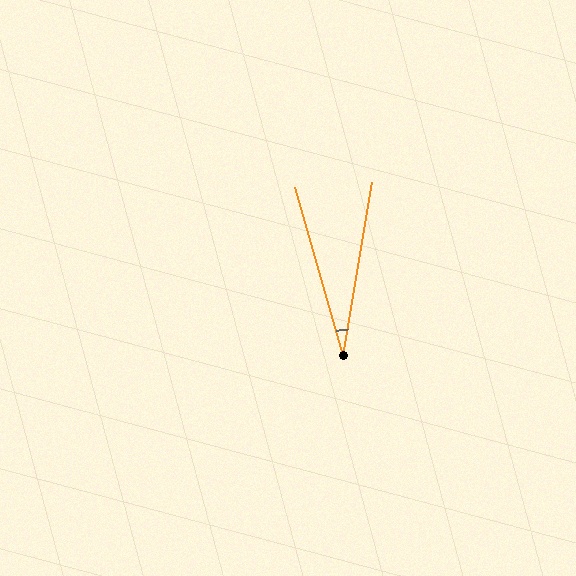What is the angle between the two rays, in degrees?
Approximately 25 degrees.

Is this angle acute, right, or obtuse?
It is acute.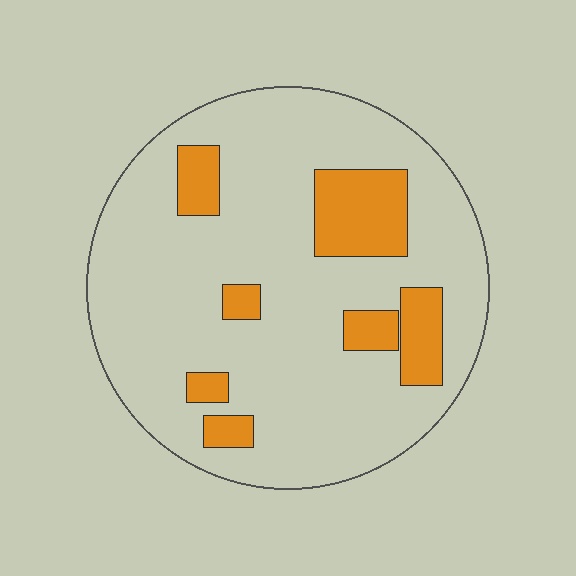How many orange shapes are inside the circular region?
7.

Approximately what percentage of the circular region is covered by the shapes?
Approximately 15%.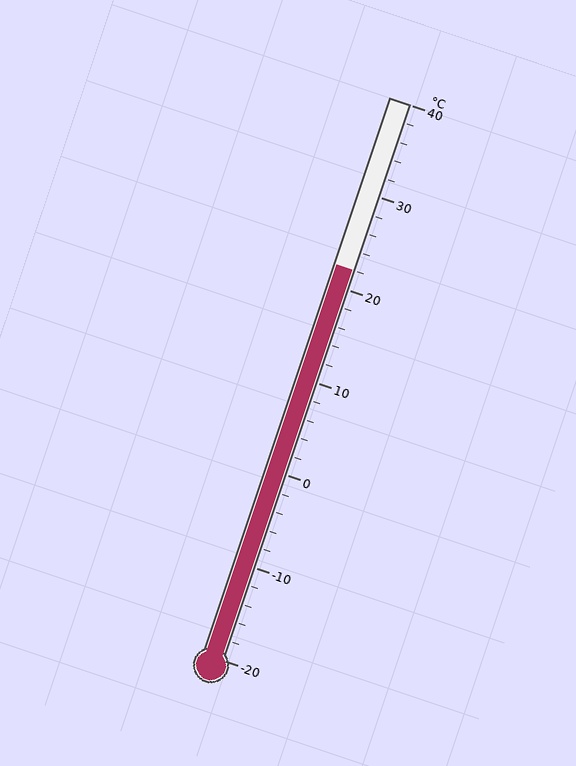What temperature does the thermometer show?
The thermometer shows approximately 22°C.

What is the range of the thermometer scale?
The thermometer scale ranges from -20°C to 40°C.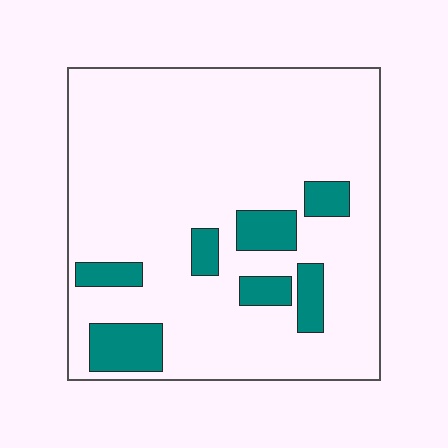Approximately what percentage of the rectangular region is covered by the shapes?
Approximately 15%.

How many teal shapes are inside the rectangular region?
7.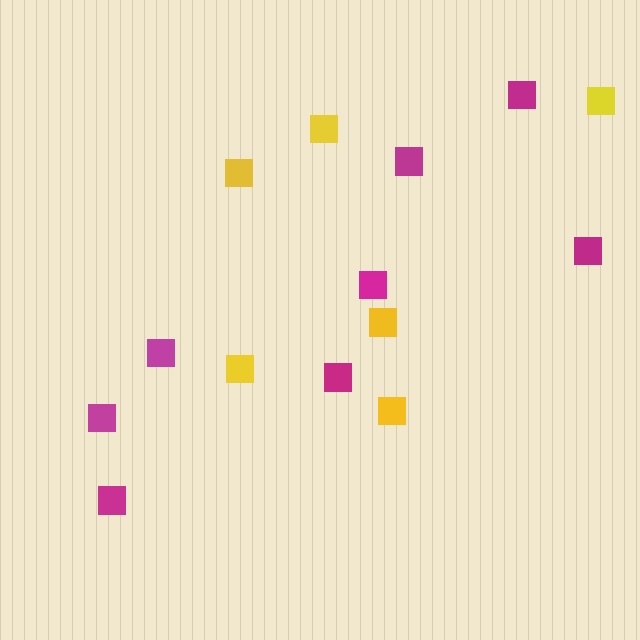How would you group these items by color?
There are 2 groups: one group of yellow squares (6) and one group of magenta squares (8).